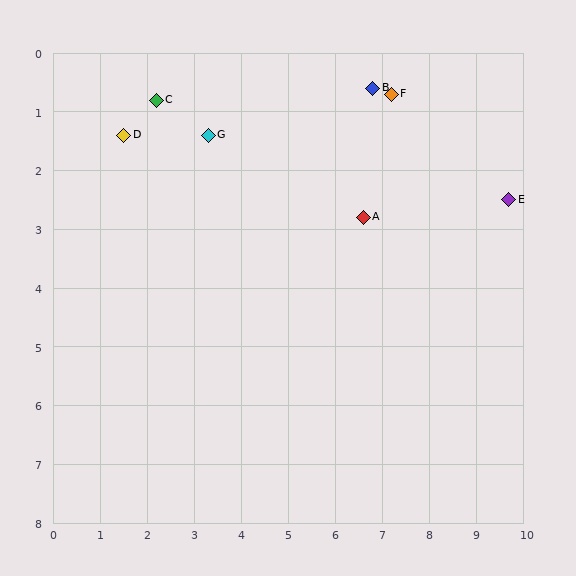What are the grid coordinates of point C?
Point C is at approximately (2.2, 0.8).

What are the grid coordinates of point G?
Point G is at approximately (3.3, 1.4).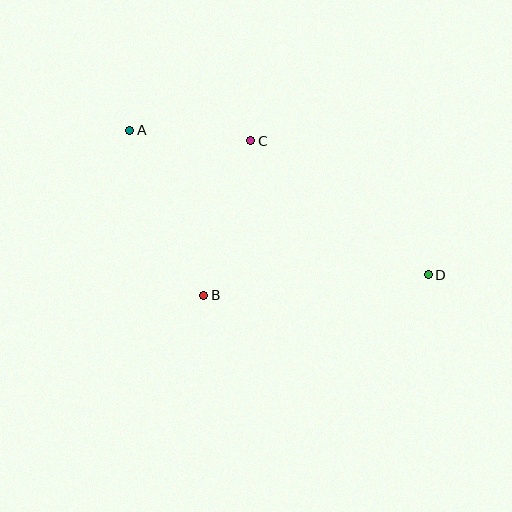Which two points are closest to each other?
Points A and C are closest to each other.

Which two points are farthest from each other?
Points A and D are farthest from each other.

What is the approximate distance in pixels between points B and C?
The distance between B and C is approximately 161 pixels.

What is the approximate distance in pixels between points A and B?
The distance between A and B is approximately 181 pixels.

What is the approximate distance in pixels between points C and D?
The distance between C and D is approximately 222 pixels.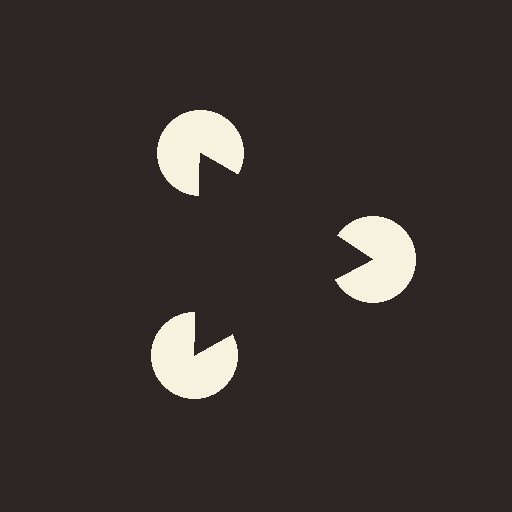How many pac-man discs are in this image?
There are 3 — one at each vertex of the illusory triangle.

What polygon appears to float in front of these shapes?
An illusory triangle — its edges are inferred from the aligned wedge cuts in the pac-man discs, not physically drawn.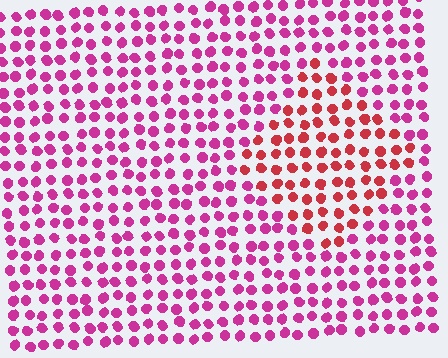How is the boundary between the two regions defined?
The boundary is defined purely by a slight shift in hue (about 35 degrees). Spacing, size, and orientation are identical on both sides.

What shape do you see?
I see a diamond.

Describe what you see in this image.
The image is filled with small magenta elements in a uniform arrangement. A diamond-shaped region is visible where the elements are tinted to a slightly different hue, forming a subtle color boundary.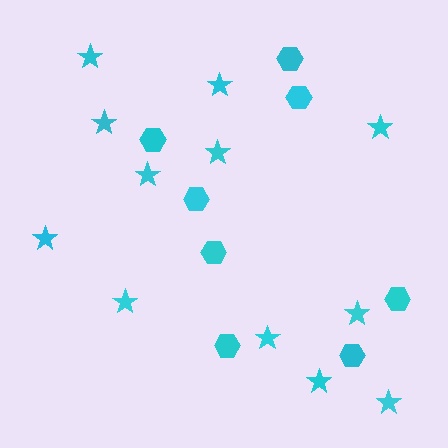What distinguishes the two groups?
There are 2 groups: one group of hexagons (8) and one group of stars (12).